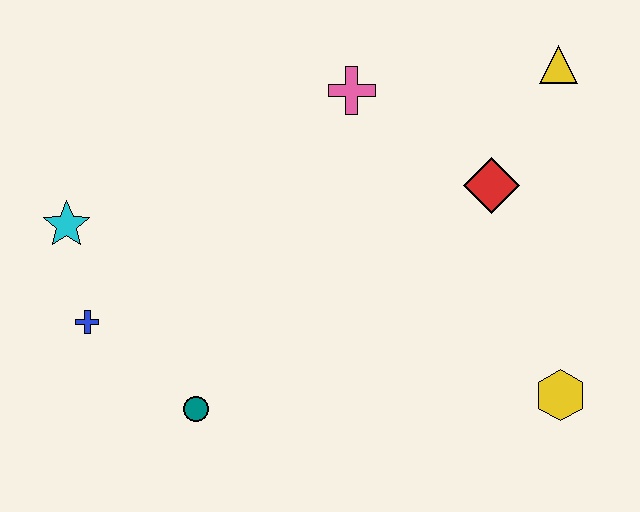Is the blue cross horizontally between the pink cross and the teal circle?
No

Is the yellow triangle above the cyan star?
Yes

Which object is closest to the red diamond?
The yellow triangle is closest to the red diamond.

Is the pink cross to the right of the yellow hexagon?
No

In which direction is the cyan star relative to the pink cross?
The cyan star is to the left of the pink cross.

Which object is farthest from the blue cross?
The yellow triangle is farthest from the blue cross.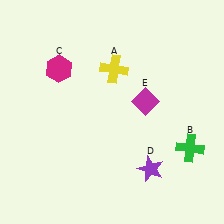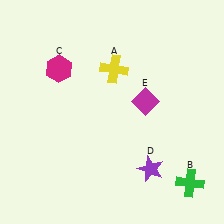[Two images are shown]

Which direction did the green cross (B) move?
The green cross (B) moved down.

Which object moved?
The green cross (B) moved down.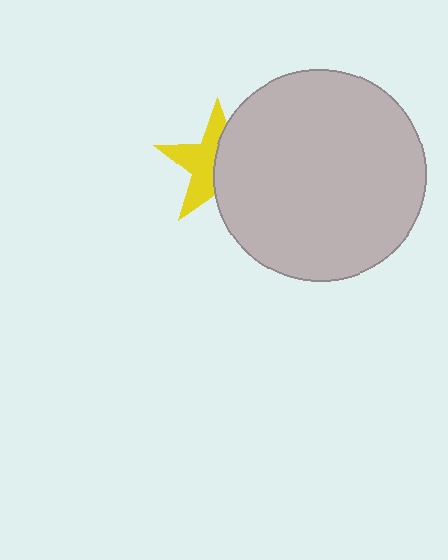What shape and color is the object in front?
The object in front is a light gray circle.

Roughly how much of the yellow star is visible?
About half of it is visible (roughly 50%).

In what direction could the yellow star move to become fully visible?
The yellow star could move left. That would shift it out from behind the light gray circle entirely.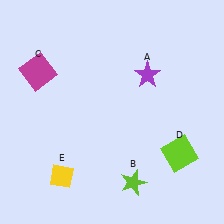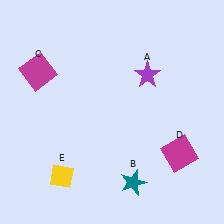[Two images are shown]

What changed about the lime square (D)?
In Image 1, D is lime. In Image 2, it changed to magenta.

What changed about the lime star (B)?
In Image 1, B is lime. In Image 2, it changed to teal.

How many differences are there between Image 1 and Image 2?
There are 2 differences between the two images.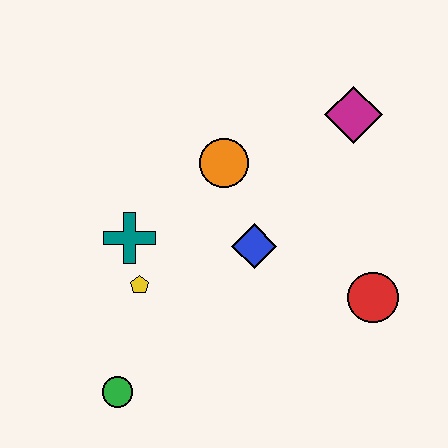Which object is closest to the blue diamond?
The orange circle is closest to the blue diamond.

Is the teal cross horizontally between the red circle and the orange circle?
No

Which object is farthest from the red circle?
The green circle is farthest from the red circle.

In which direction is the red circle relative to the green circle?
The red circle is to the right of the green circle.